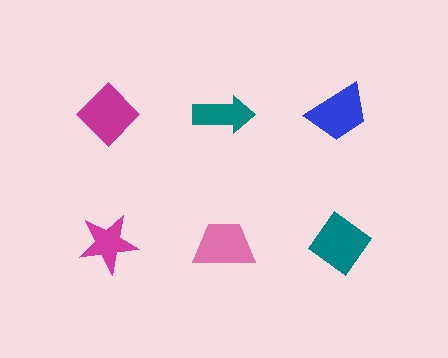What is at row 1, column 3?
A blue trapezoid.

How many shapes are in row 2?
3 shapes.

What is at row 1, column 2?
A teal arrow.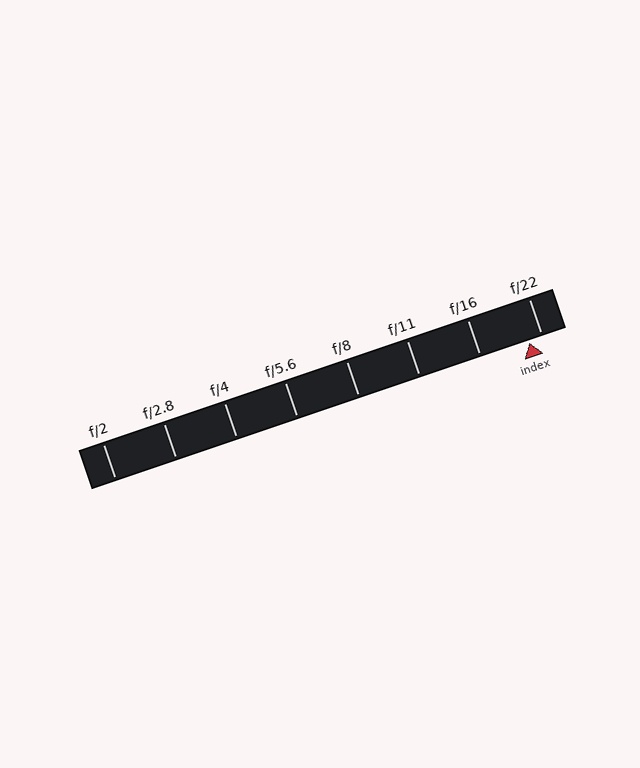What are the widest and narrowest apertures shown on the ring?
The widest aperture shown is f/2 and the narrowest is f/22.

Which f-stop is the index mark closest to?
The index mark is closest to f/22.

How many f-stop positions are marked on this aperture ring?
There are 8 f-stop positions marked.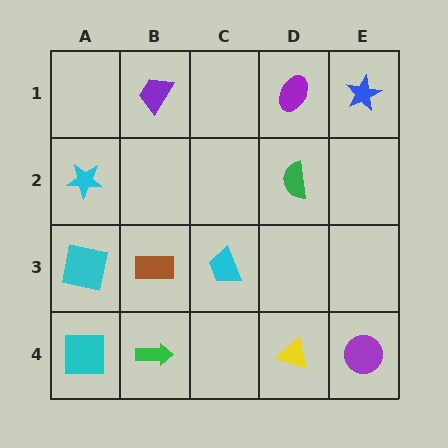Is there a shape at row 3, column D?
No, that cell is empty.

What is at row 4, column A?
A cyan square.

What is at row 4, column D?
A yellow triangle.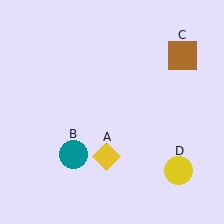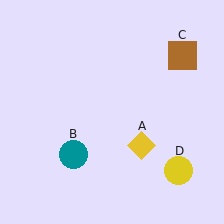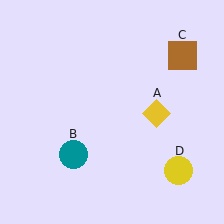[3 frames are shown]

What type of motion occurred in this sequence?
The yellow diamond (object A) rotated counterclockwise around the center of the scene.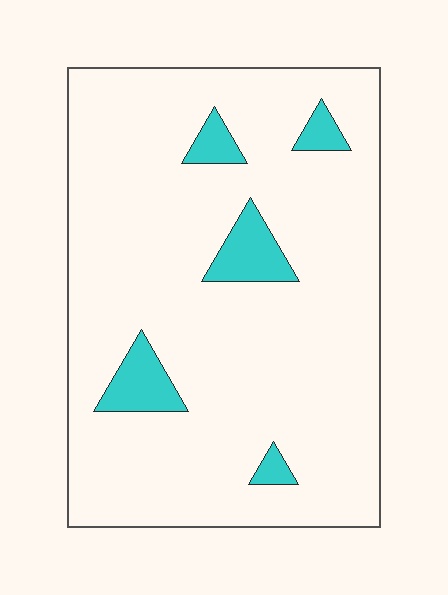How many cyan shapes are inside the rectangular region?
5.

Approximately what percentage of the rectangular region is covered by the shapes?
Approximately 10%.